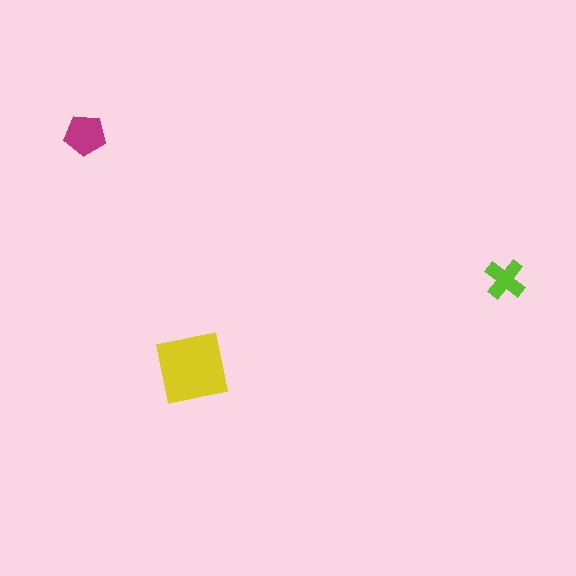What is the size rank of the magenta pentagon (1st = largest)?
2nd.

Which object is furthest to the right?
The lime cross is rightmost.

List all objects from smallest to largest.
The lime cross, the magenta pentagon, the yellow square.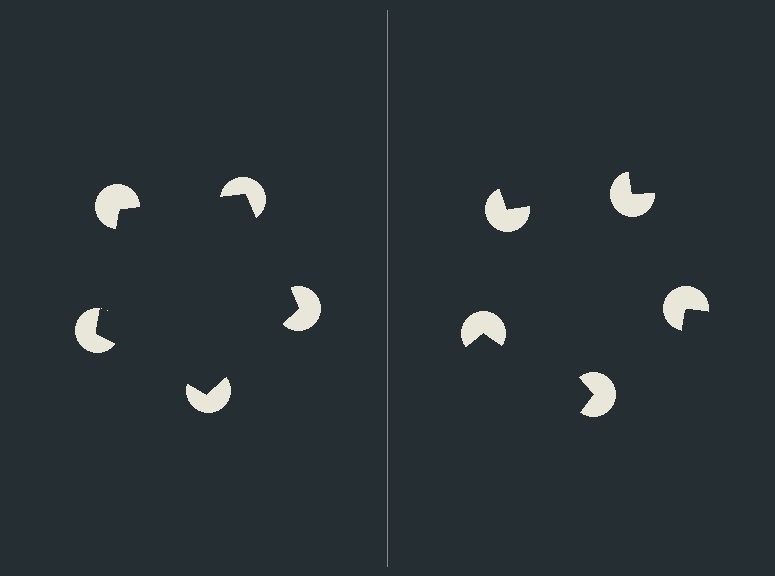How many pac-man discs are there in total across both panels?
10 — 5 on each side.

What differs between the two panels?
The pac-man discs are positioned identically on both sides; only the wedge orientations differ. On the left they align to a pentagon; on the right they are misaligned.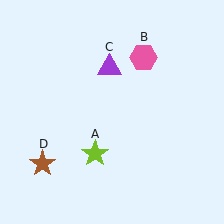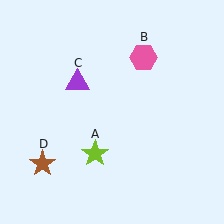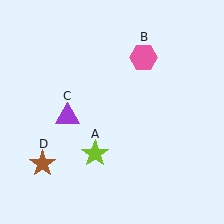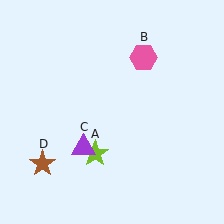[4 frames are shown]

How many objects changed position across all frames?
1 object changed position: purple triangle (object C).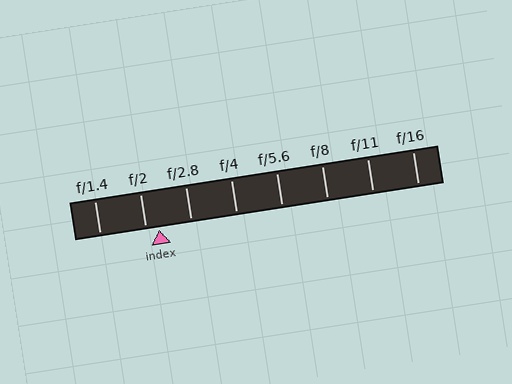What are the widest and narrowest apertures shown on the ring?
The widest aperture shown is f/1.4 and the narrowest is f/16.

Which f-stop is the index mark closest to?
The index mark is closest to f/2.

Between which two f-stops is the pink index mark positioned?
The index mark is between f/2 and f/2.8.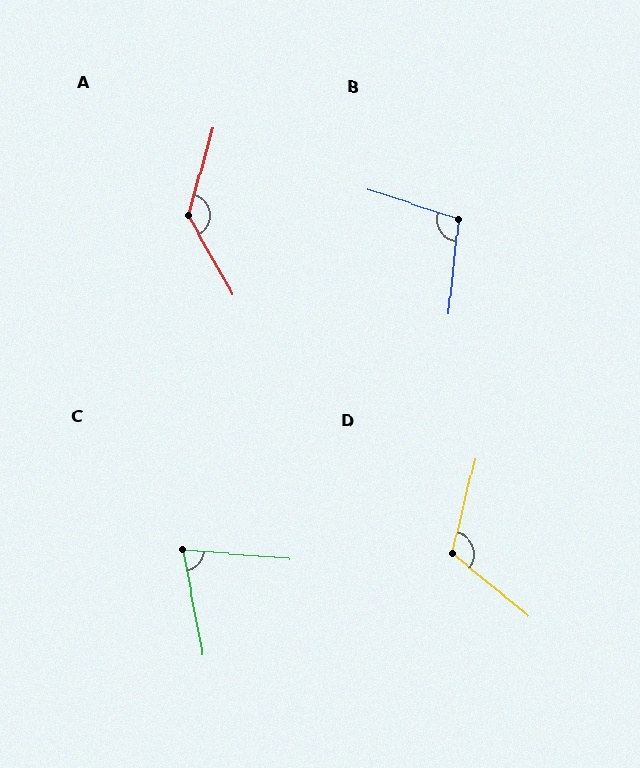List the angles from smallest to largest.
C (75°), B (103°), D (116°), A (135°).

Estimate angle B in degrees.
Approximately 103 degrees.